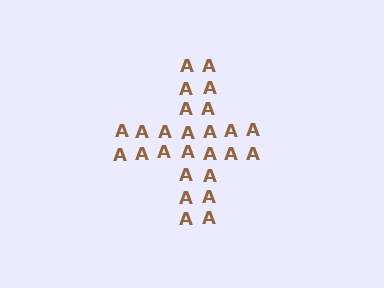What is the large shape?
The large shape is a cross.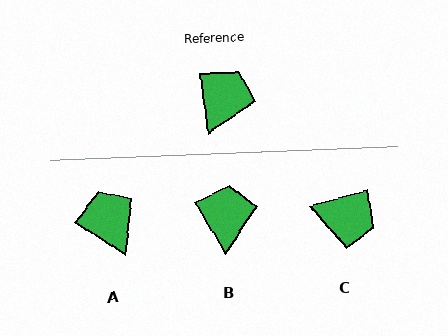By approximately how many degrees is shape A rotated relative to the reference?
Approximately 50 degrees counter-clockwise.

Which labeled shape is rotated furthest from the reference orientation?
C, about 82 degrees away.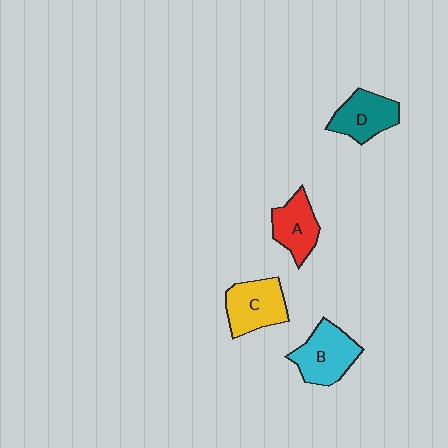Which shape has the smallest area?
Shape A (red).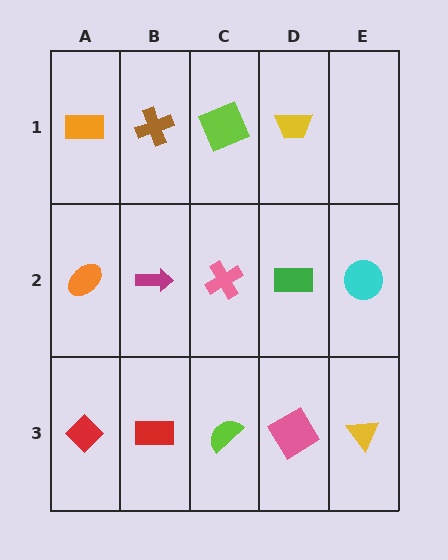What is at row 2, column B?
A magenta arrow.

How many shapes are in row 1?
4 shapes.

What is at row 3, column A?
A red diamond.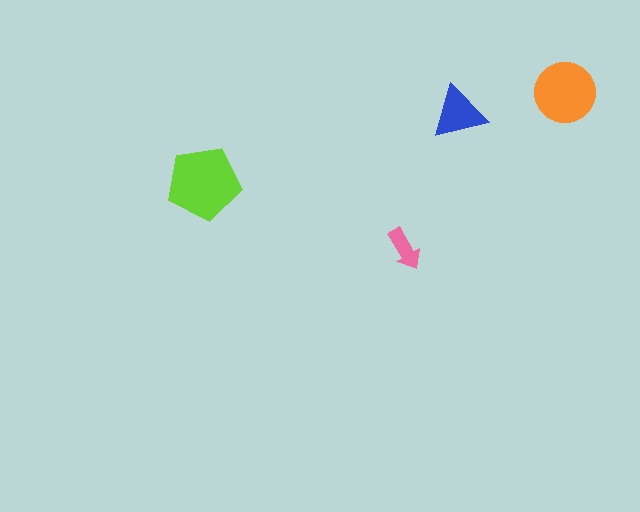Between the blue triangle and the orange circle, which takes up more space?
The orange circle.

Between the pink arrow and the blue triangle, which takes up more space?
The blue triangle.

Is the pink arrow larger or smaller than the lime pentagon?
Smaller.